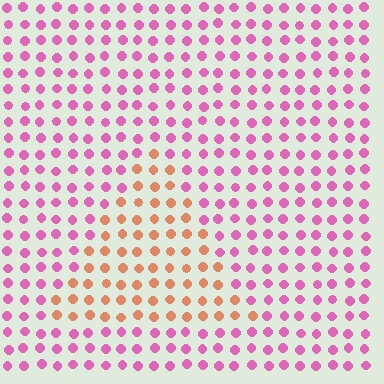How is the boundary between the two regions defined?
The boundary is defined purely by a slight shift in hue (about 58 degrees). Spacing, size, and orientation are identical on both sides.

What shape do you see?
I see a triangle.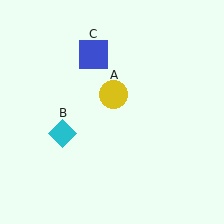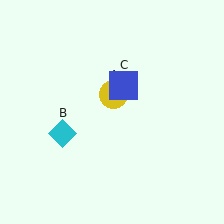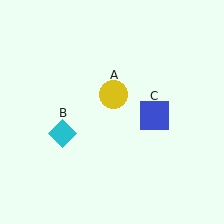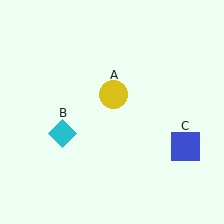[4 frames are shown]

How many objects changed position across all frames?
1 object changed position: blue square (object C).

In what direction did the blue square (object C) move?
The blue square (object C) moved down and to the right.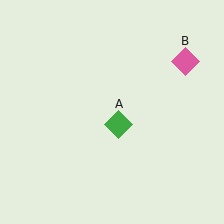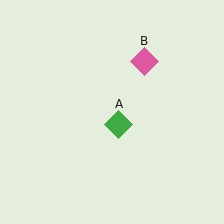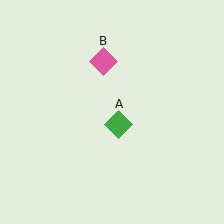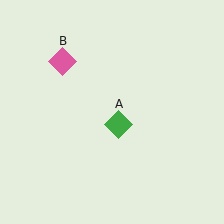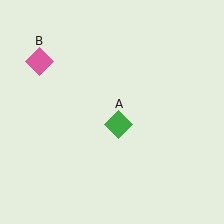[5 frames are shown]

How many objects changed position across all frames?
1 object changed position: pink diamond (object B).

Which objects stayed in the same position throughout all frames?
Green diamond (object A) remained stationary.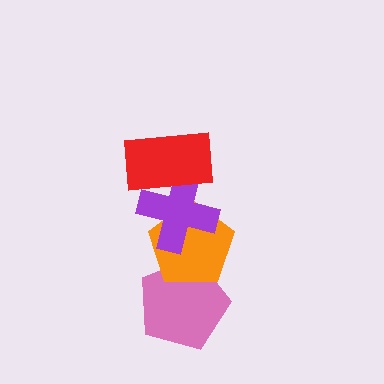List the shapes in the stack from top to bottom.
From top to bottom: the red rectangle, the purple cross, the orange pentagon, the pink pentagon.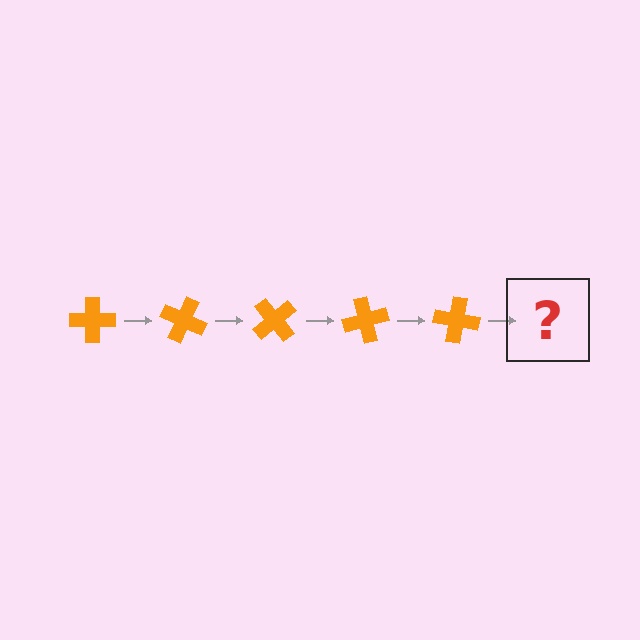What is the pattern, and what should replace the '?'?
The pattern is that the cross rotates 25 degrees each step. The '?' should be an orange cross rotated 125 degrees.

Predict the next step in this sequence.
The next step is an orange cross rotated 125 degrees.